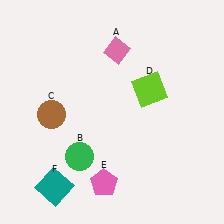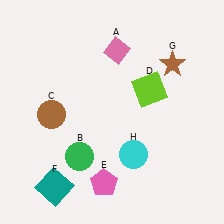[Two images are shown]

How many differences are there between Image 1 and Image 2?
There are 2 differences between the two images.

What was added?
A brown star (G), a cyan circle (H) were added in Image 2.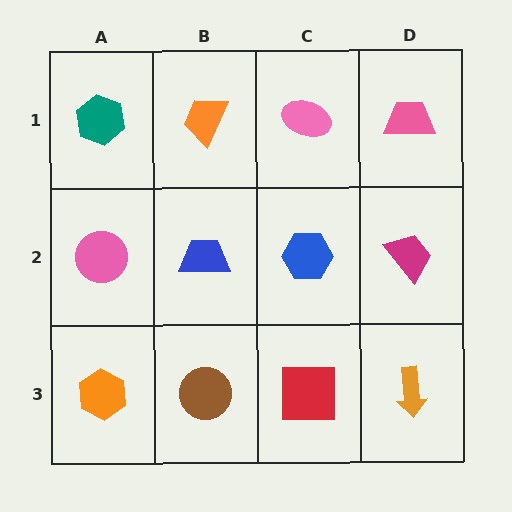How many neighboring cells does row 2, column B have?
4.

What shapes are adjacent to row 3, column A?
A pink circle (row 2, column A), a brown circle (row 3, column B).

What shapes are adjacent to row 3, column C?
A blue hexagon (row 2, column C), a brown circle (row 3, column B), an orange arrow (row 3, column D).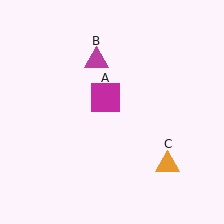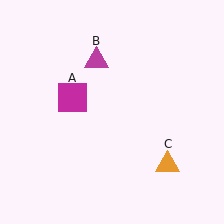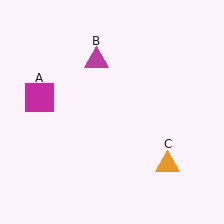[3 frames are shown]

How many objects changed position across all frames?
1 object changed position: magenta square (object A).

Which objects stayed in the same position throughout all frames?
Magenta triangle (object B) and orange triangle (object C) remained stationary.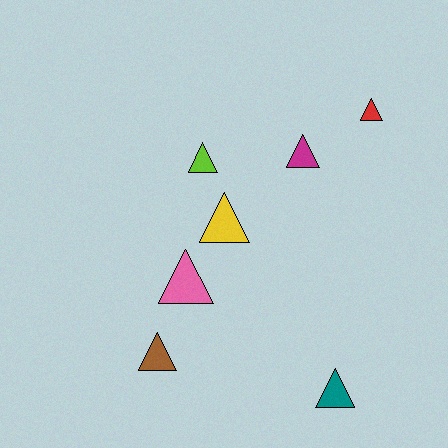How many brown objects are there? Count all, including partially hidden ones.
There is 1 brown object.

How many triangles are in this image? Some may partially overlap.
There are 7 triangles.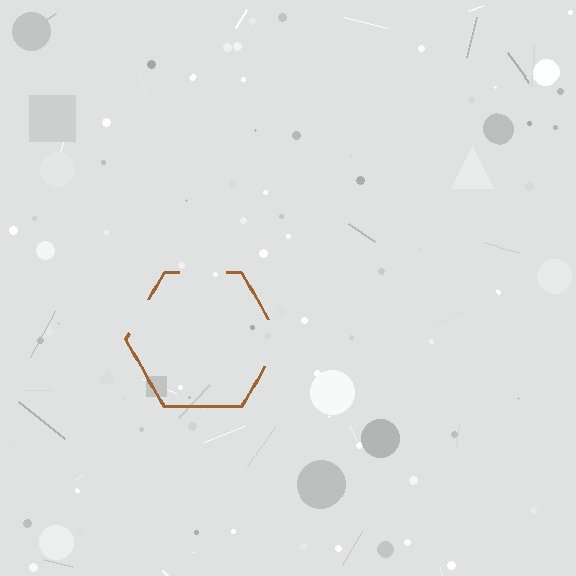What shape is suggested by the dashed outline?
The dashed outline suggests a hexagon.